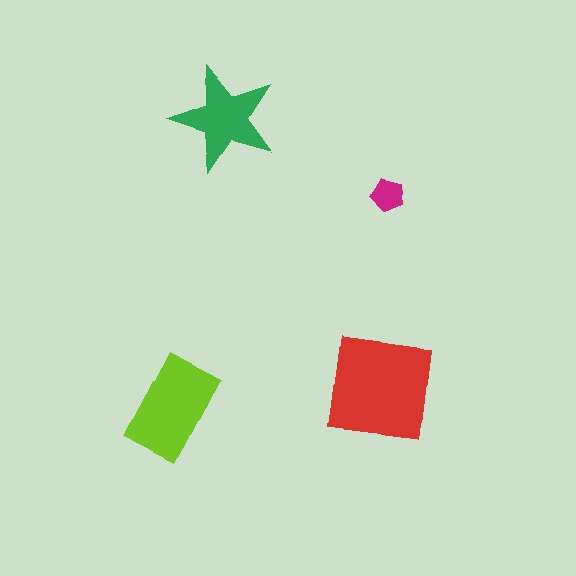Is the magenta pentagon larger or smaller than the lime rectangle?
Smaller.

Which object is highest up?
The green star is topmost.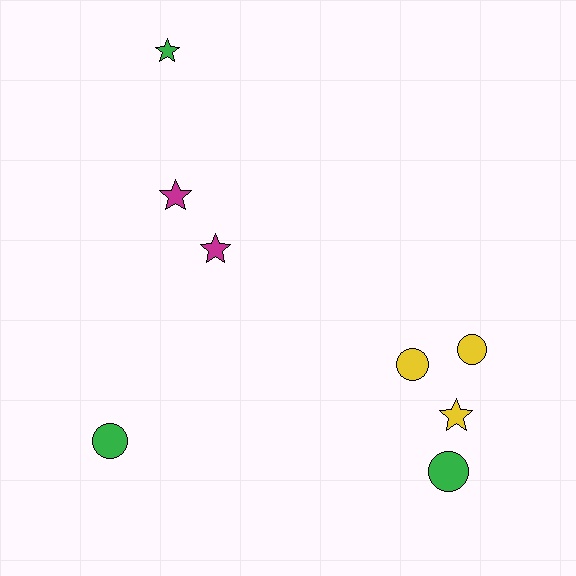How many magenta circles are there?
There are no magenta circles.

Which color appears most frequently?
Yellow, with 3 objects.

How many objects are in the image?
There are 8 objects.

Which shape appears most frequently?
Star, with 4 objects.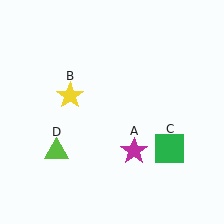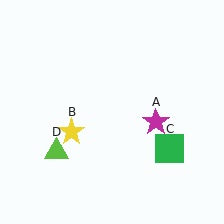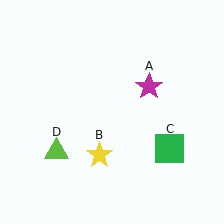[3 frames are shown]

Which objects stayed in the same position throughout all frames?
Green square (object C) and lime triangle (object D) remained stationary.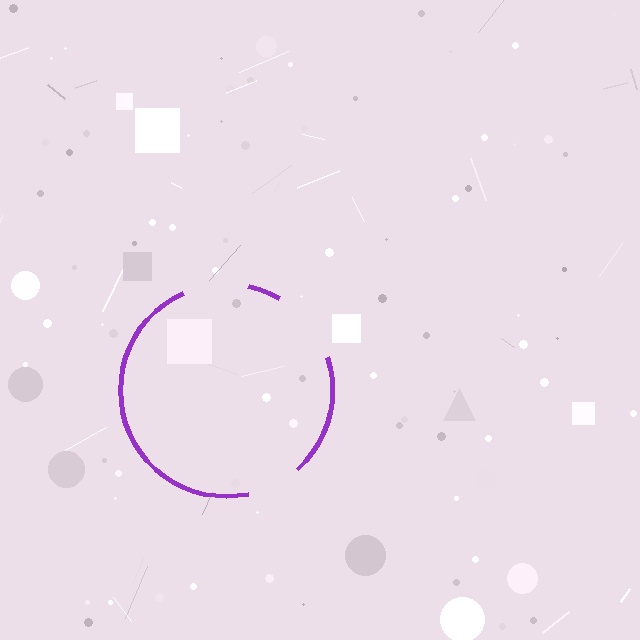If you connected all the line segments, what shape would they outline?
They would outline a circle.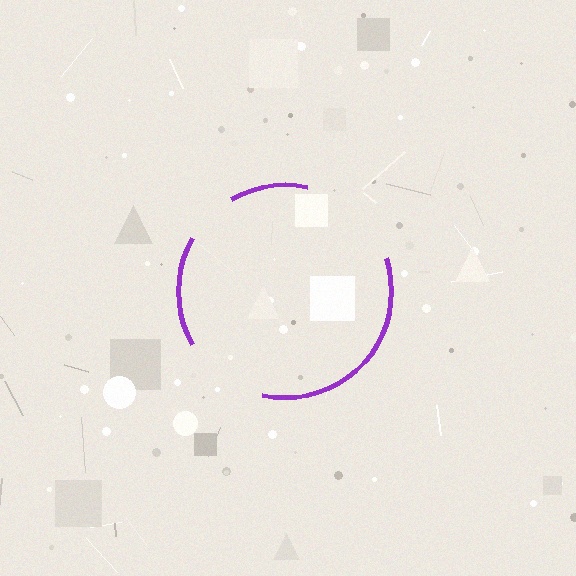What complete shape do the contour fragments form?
The contour fragments form a circle.